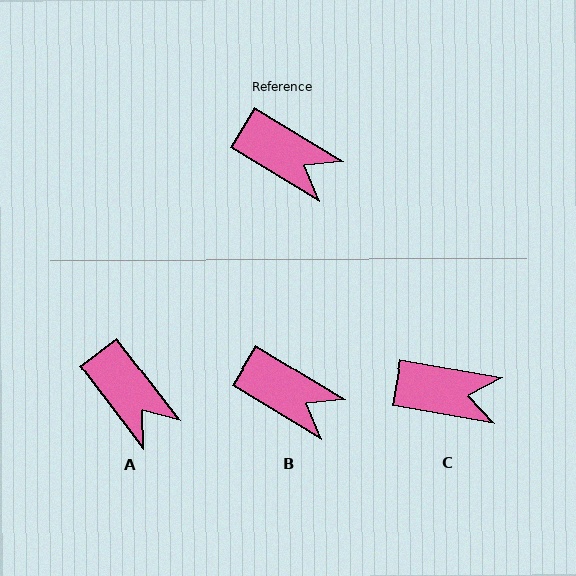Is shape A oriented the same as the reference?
No, it is off by about 21 degrees.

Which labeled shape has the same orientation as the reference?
B.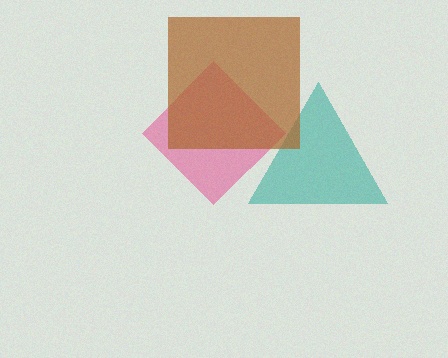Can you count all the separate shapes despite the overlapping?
Yes, there are 3 separate shapes.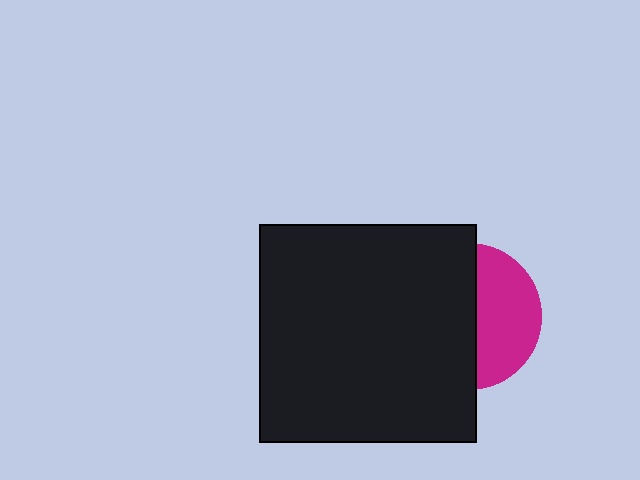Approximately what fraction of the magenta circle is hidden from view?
Roughly 58% of the magenta circle is hidden behind the black square.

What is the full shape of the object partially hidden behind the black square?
The partially hidden object is a magenta circle.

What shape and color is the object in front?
The object in front is a black square.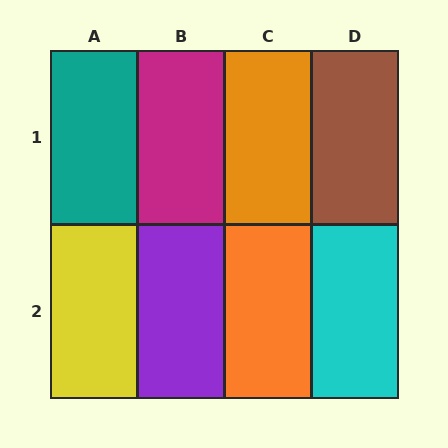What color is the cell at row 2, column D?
Cyan.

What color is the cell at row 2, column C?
Orange.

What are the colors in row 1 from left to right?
Teal, magenta, orange, brown.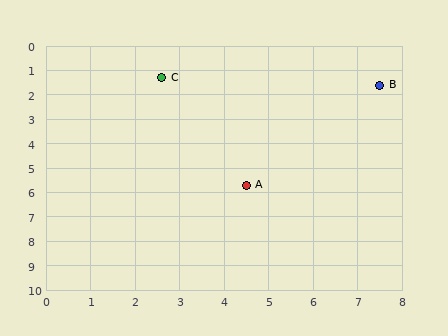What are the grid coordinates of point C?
Point C is at approximately (2.6, 1.3).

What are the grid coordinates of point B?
Point B is at approximately (7.5, 1.6).